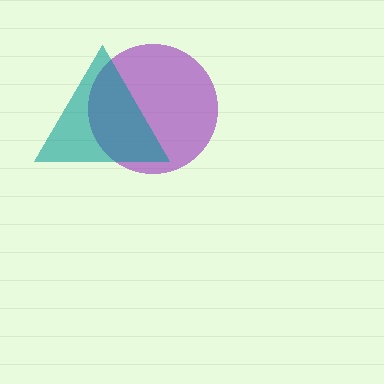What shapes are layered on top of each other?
The layered shapes are: a purple circle, a teal triangle.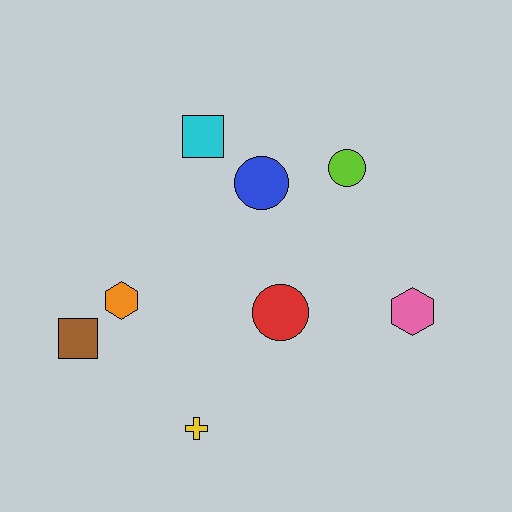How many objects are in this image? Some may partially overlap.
There are 8 objects.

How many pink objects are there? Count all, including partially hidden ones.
There is 1 pink object.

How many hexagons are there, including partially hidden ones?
There are 2 hexagons.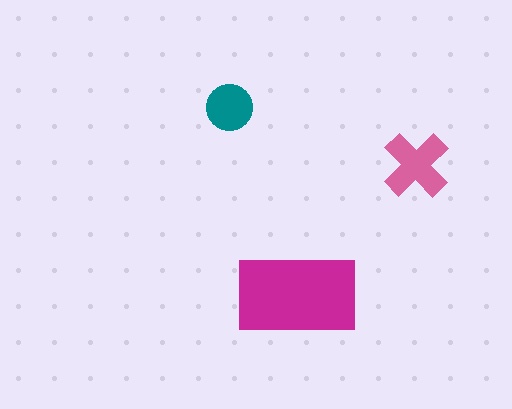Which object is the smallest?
The teal circle.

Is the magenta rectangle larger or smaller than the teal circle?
Larger.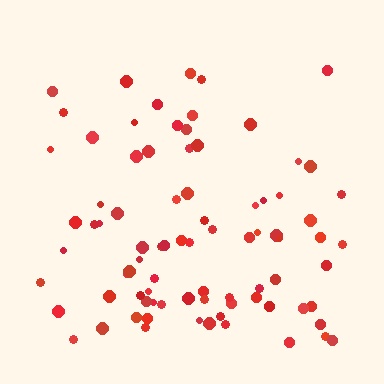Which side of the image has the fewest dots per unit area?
The top.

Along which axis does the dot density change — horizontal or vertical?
Vertical.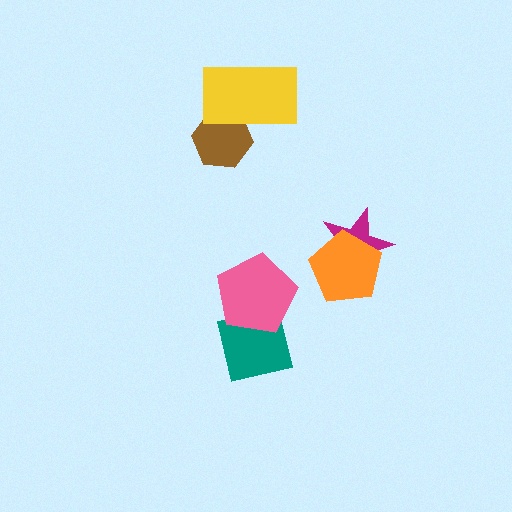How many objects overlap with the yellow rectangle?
1 object overlaps with the yellow rectangle.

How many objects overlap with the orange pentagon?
1 object overlaps with the orange pentagon.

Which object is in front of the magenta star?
The orange pentagon is in front of the magenta star.